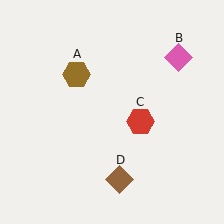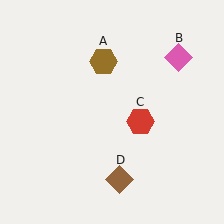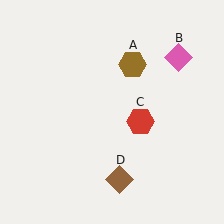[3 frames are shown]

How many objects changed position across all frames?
1 object changed position: brown hexagon (object A).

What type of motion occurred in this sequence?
The brown hexagon (object A) rotated clockwise around the center of the scene.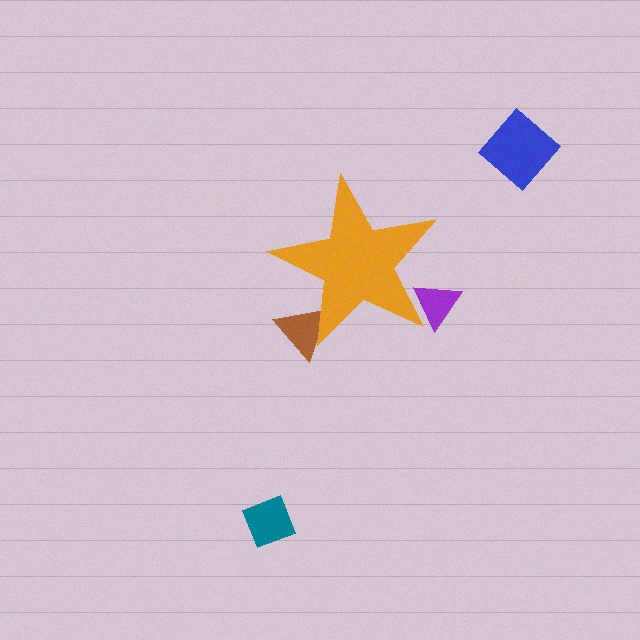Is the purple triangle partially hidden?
Yes, the purple triangle is partially hidden behind the orange star.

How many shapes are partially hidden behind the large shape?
2 shapes are partially hidden.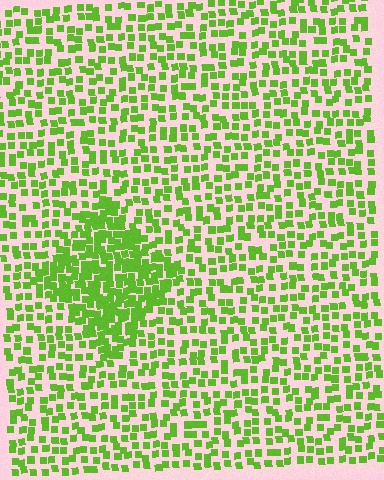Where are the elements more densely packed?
The elements are more densely packed inside the diamond boundary.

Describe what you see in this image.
The image contains small lime elements arranged at two different densities. A diamond-shaped region is visible where the elements are more densely packed than the surrounding area.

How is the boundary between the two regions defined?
The boundary is defined by a change in element density (approximately 2.1x ratio). All elements are the same color, size, and shape.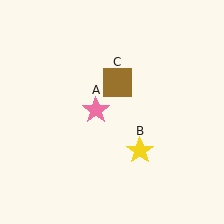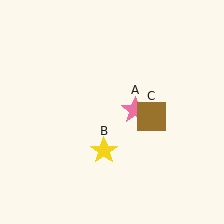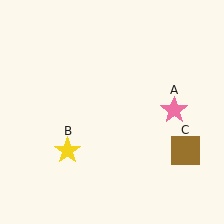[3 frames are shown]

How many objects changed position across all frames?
3 objects changed position: pink star (object A), yellow star (object B), brown square (object C).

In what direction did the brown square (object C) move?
The brown square (object C) moved down and to the right.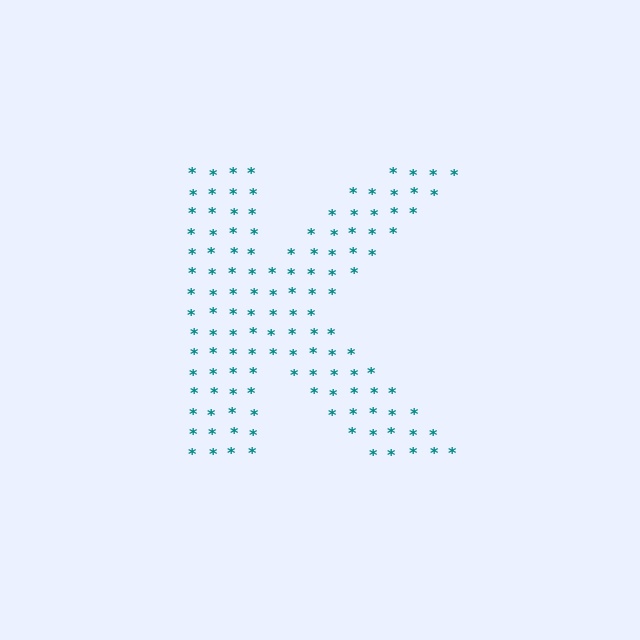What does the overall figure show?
The overall figure shows the letter K.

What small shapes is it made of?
It is made of small asterisks.